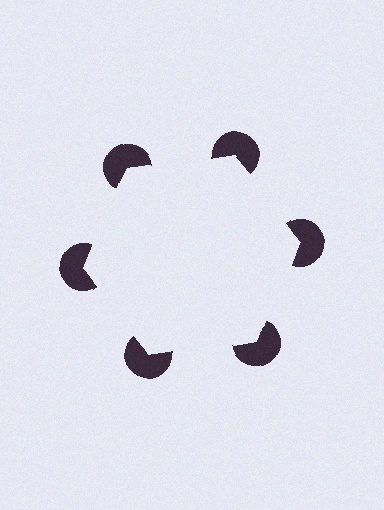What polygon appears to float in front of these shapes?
An illusory hexagon — its edges are inferred from the aligned wedge cuts in the pac-man discs, not physically drawn.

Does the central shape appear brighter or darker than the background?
It typically appears slightly brighter than the background, even though no actual brightness change is drawn.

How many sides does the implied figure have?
6 sides.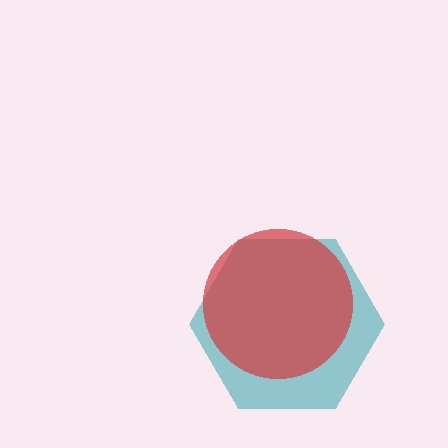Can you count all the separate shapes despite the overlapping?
Yes, there are 2 separate shapes.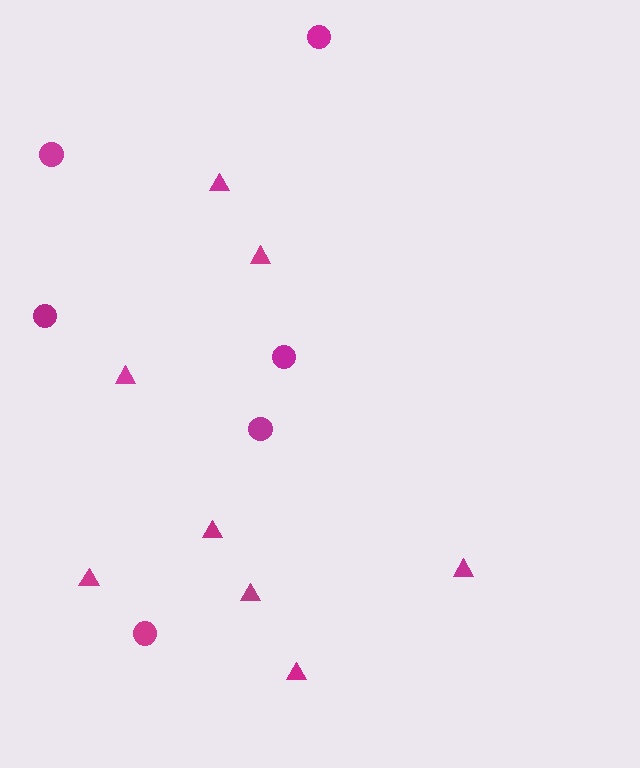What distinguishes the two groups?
There are 2 groups: one group of triangles (8) and one group of circles (6).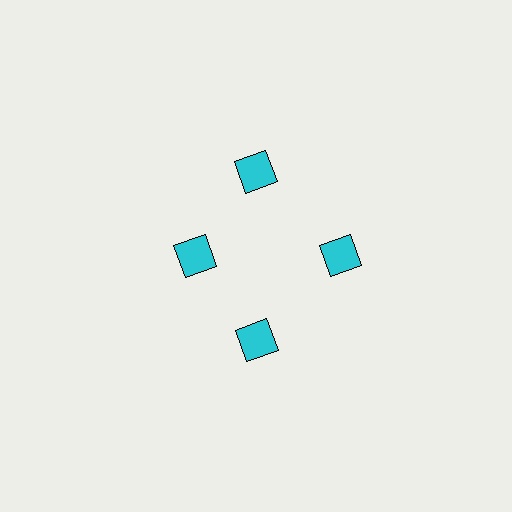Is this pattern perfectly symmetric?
No. The 4 cyan squares are arranged in a ring, but one element near the 9 o'clock position is pulled inward toward the center, breaking the 4-fold rotational symmetry.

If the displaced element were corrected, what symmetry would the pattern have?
It would have 4-fold rotational symmetry — the pattern would map onto itself every 90 degrees.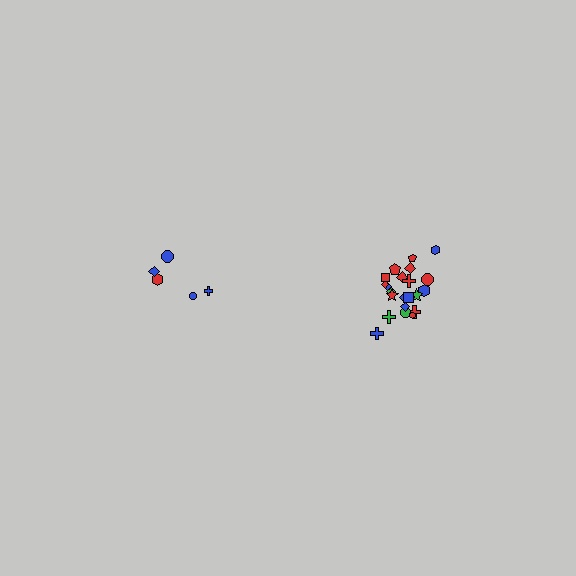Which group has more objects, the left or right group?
The right group.